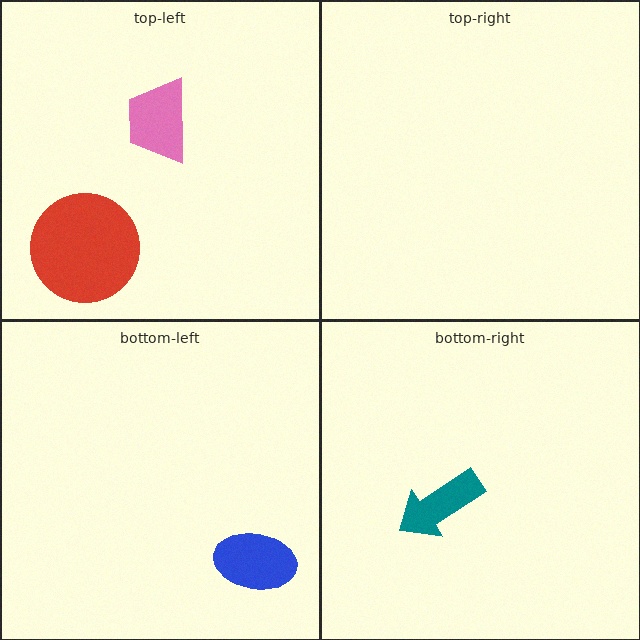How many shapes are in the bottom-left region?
1.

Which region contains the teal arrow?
The bottom-right region.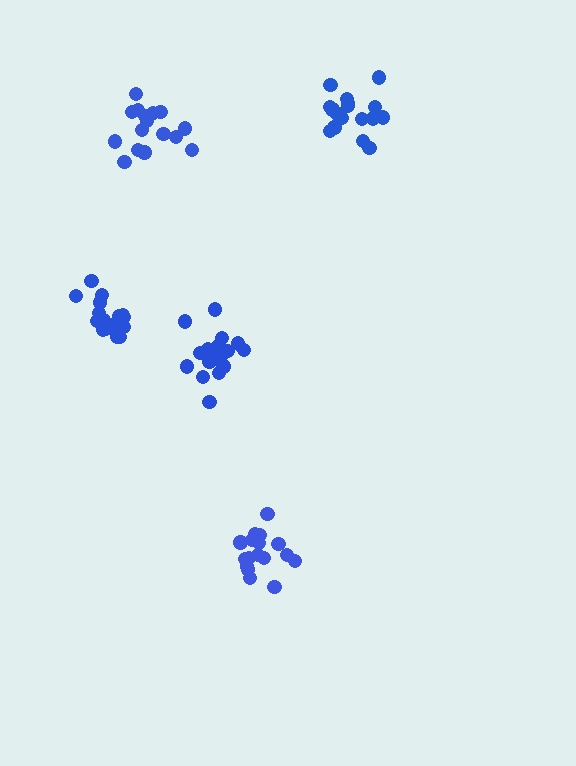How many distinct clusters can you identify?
There are 5 distinct clusters.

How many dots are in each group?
Group 1: 17 dots, Group 2: 21 dots, Group 3: 17 dots, Group 4: 17 dots, Group 5: 17 dots (89 total).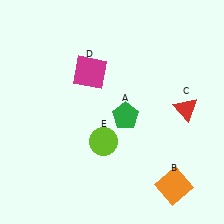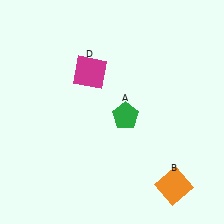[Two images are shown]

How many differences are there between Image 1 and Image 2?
There are 2 differences between the two images.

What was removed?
The red triangle (C), the lime circle (E) were removed in Image 2.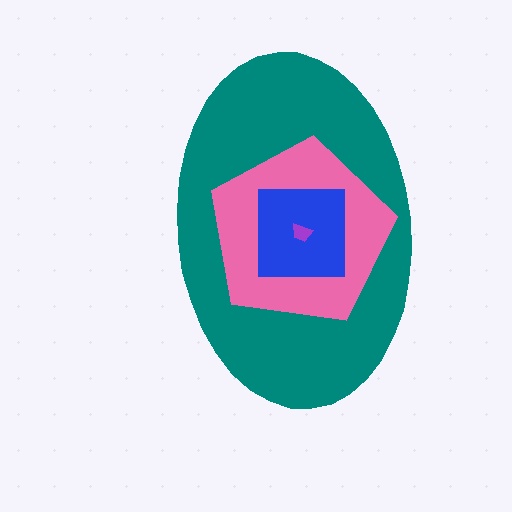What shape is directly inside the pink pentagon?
The blue square.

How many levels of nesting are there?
4.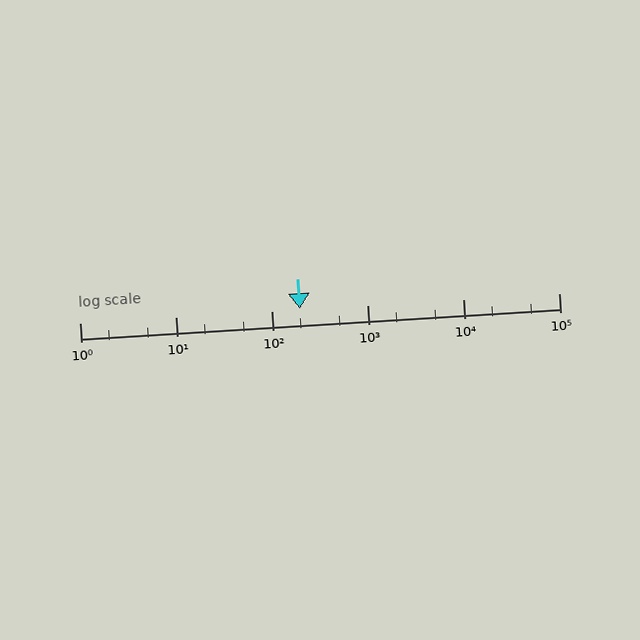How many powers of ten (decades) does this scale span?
The scale spans 5 decades, from 1 to 100000.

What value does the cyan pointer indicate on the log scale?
The pointer indicates approximately 200.